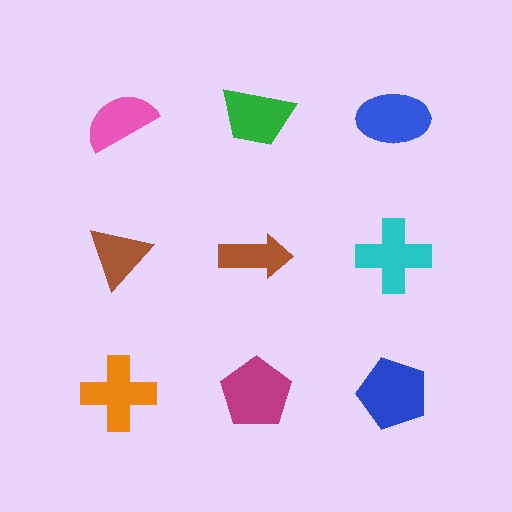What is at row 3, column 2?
A magenta pentagon.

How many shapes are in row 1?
3 shapes.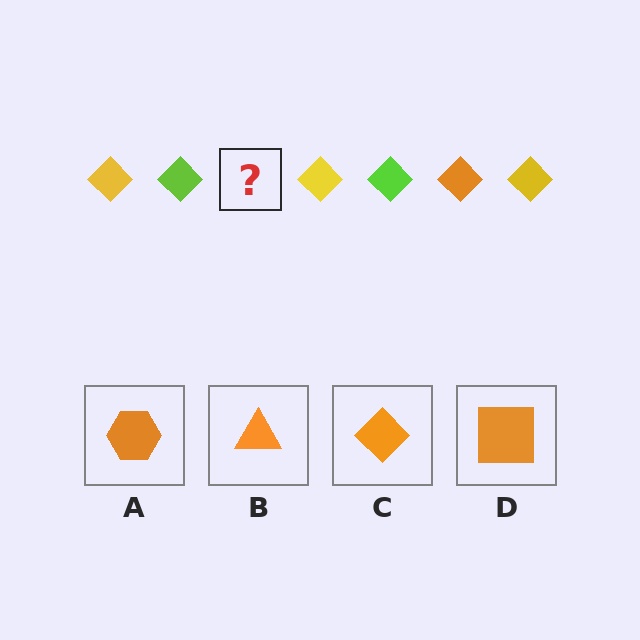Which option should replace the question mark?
Option C.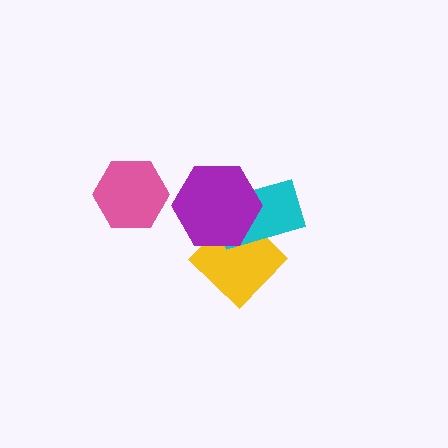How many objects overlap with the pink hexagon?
0 objects overlap with the pink hexagon.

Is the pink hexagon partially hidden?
No, no other shape covers it.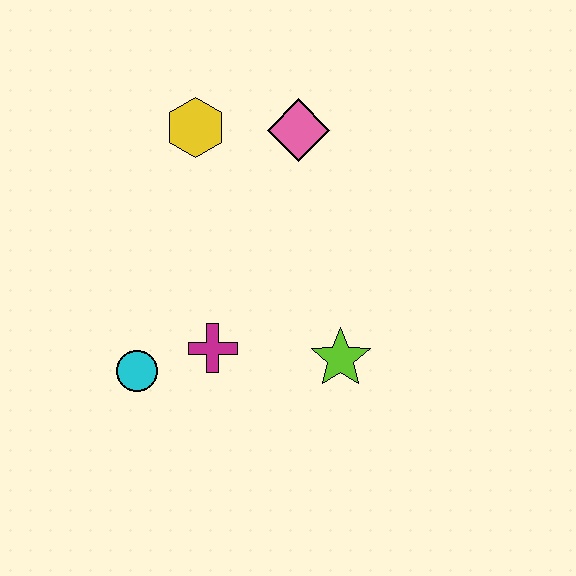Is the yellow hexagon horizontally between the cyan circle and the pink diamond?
Yes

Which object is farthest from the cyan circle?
The pink diamond is farthest from the cyan circle.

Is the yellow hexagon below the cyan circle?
No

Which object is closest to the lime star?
The magenta cross is closest to the lime star.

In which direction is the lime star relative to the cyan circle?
The lime star is to the right of the cyan circle.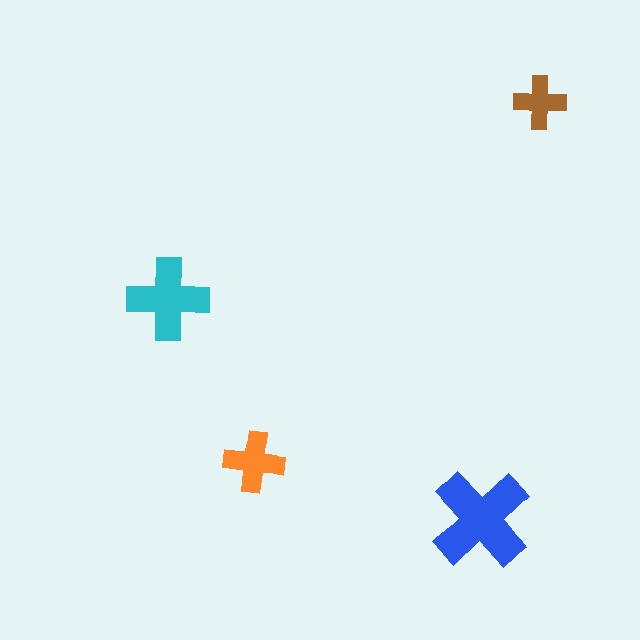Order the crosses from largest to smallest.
the blue one, the cyan one, the orange one, the brown one.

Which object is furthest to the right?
The brown cross is rightmost.